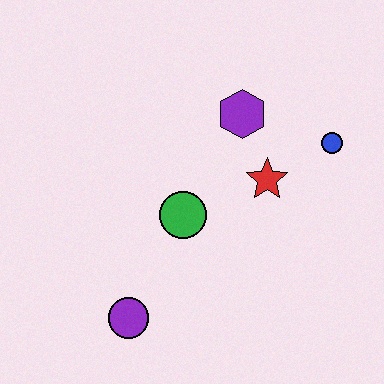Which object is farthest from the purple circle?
The blue circle is farthest from the purple circle.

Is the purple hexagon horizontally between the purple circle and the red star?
Yes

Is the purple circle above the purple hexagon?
No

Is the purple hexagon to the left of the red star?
Yes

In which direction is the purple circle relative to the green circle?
The purple circle is below the green circle.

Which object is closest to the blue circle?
The red star is closest to the blue circle.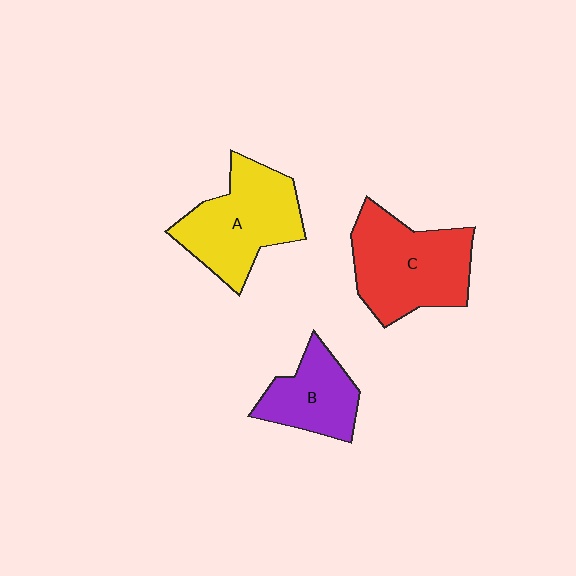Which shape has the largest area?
Shape C (red).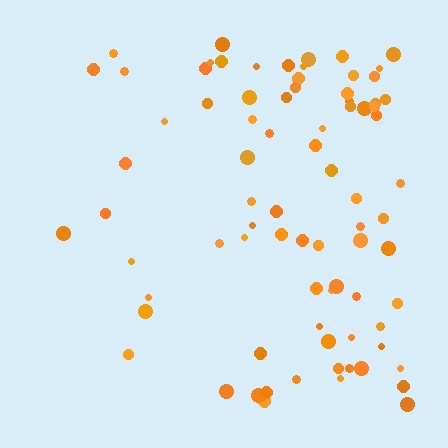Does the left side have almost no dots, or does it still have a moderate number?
Still a moderate number, just noticeably fewer than the right.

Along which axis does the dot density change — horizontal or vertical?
Horizontal.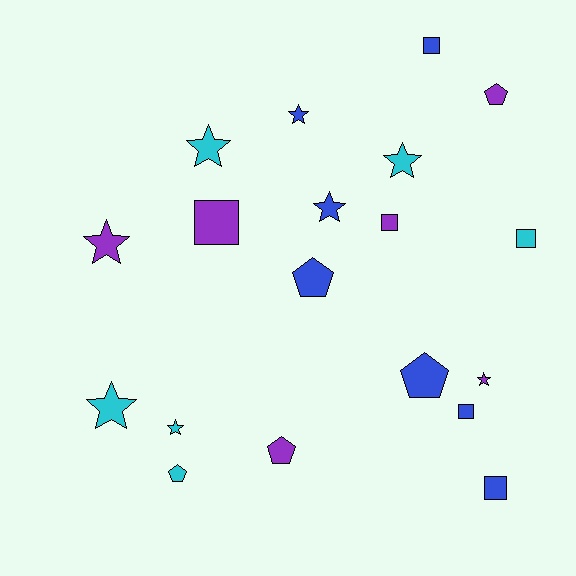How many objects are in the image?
There are 19 objects.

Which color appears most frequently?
Blue, with 7 objects.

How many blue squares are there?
There are 3 blue squares.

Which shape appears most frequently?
Star, with 8 objects.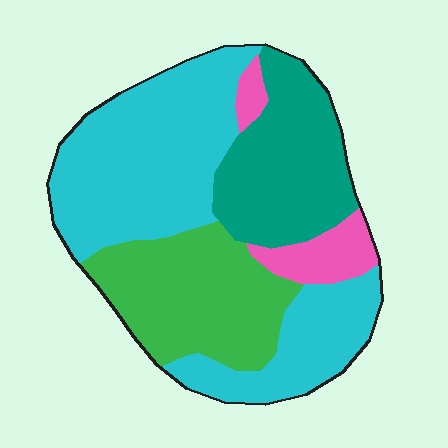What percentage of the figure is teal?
Teal covers 22% of the figure.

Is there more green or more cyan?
Cyan.